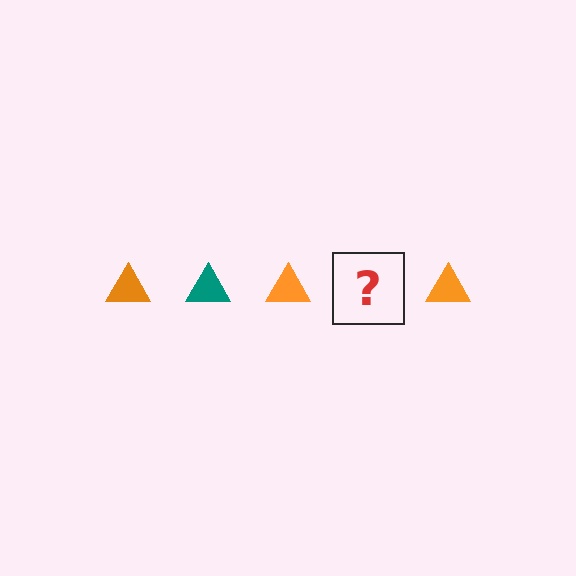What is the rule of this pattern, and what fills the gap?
The rule is that the pattern cycles through orange, teal triangles. The gap should be filled with a teal triangle.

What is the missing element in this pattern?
The missing element is a teal triangle.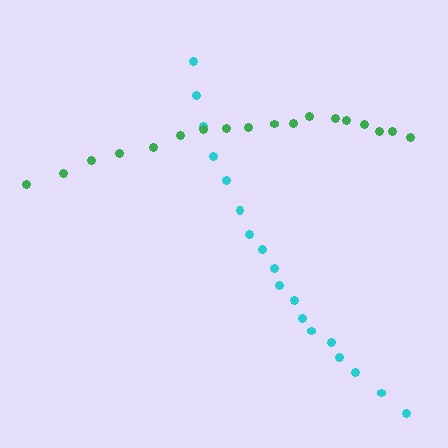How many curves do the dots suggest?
There are 2 distinct paths.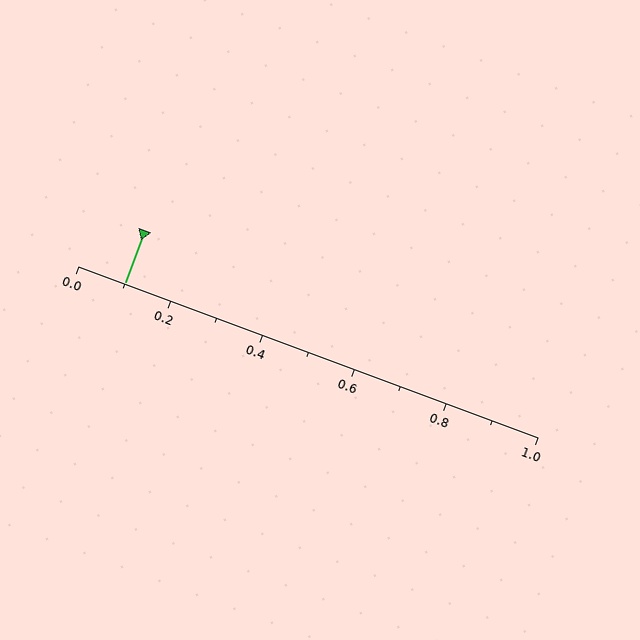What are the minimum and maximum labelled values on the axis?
The axis runs from 0.0 to 1.0.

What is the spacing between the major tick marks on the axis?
The major ticks are spaced 0.2 apart.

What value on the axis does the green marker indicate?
The marker indicates approximately 0.1.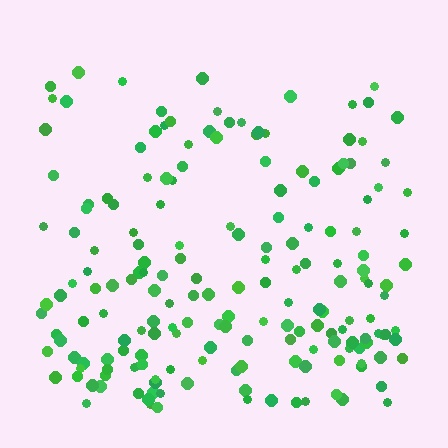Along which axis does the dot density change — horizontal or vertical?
Vertical.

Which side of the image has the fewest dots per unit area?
The top.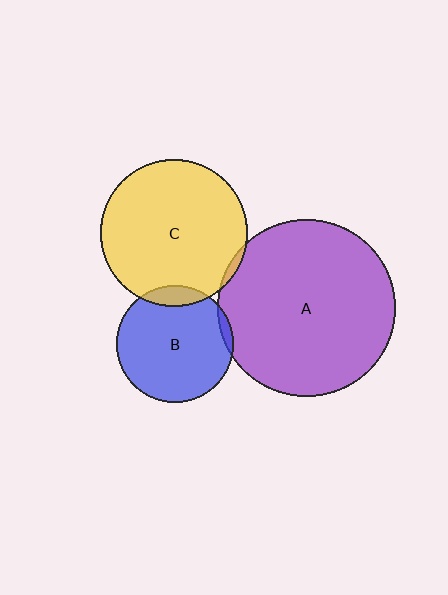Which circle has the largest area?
Circle A (purple).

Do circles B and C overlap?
Yes.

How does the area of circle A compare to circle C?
Approximately 1.4 times.